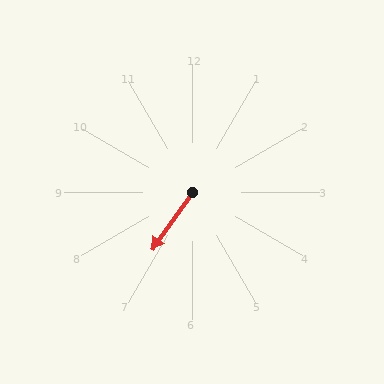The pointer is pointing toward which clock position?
Roughly 7 o'clock.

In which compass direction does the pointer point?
Southwest.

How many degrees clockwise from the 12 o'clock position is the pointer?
Approximately 215 degrees.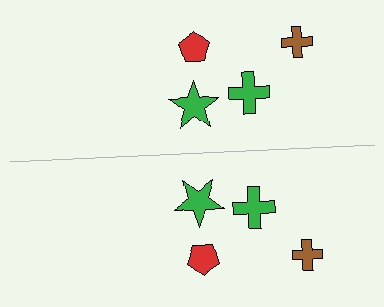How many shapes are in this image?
There are 8 shapes in this image.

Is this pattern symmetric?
Yes, this pattern has bilateral (reflection) symmetry.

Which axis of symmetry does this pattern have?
The pattern has a horizontal axis of symmetry running through the center of the image.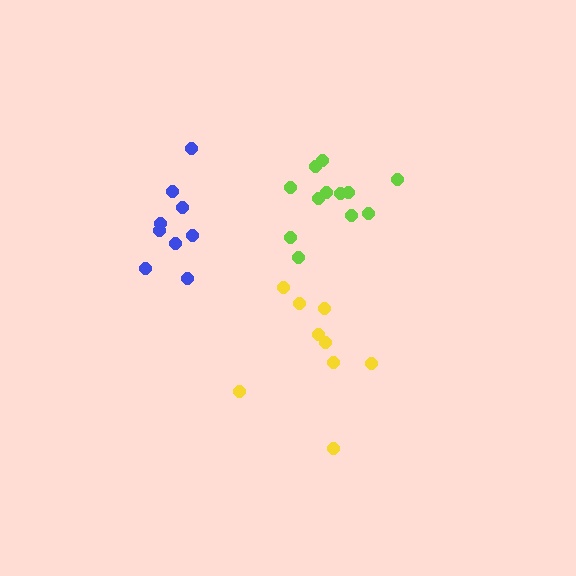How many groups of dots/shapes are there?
There are 3 groups.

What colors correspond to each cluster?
The clusters are colored: lime, yellow, blue.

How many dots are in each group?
Group 1: 12 dots, Group 2: 9 dots, Group 3: 9 dots (30 total).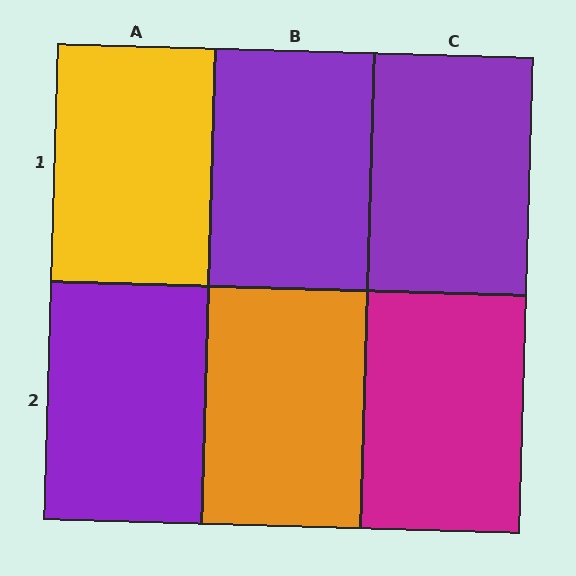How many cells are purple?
3 cells are purple.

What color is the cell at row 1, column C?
Purple.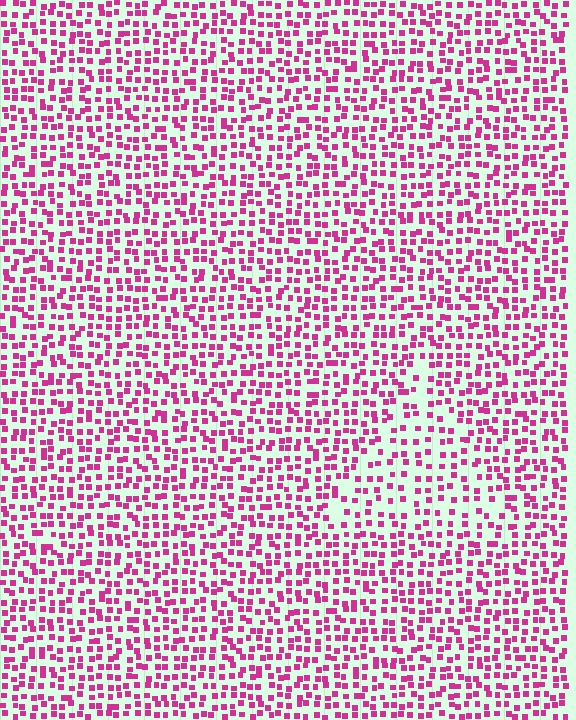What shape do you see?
I see a triangle.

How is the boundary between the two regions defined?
The boundary is defined by a change in element density (approximately 1.6x ratio). All elements are the same color, size, and shape.